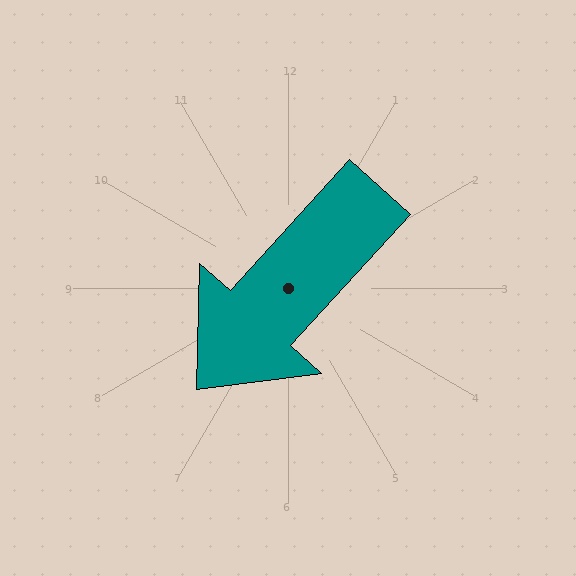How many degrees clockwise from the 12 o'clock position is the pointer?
Approximately 222 degrees.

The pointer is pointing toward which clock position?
Roughly 7 o'clock.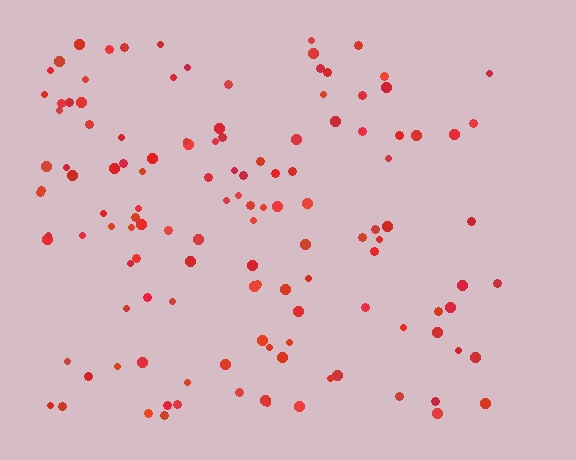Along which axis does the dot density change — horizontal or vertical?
Horizontal.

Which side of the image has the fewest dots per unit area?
The right.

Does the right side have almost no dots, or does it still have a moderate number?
Still a moderate number, just noticeably fewer than the left.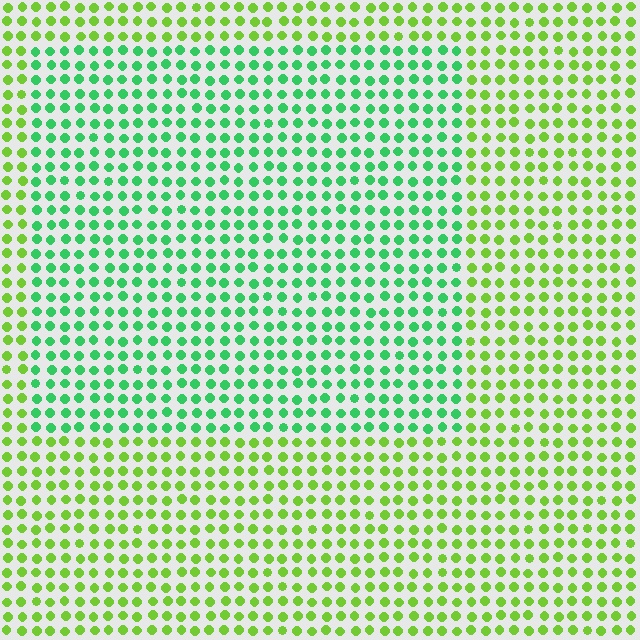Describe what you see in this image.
The image is filled with small lime elements in a uniform arrangement. A rectangle-shaped region is visible where the elements are tinted to a slightly different hue, forming a subtle color boundary.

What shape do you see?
I see a rectangle.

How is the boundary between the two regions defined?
The boundary is defined purely by a slight shift in hue (about 43 degrees). Spacing, size, and orientation are identical on both sides.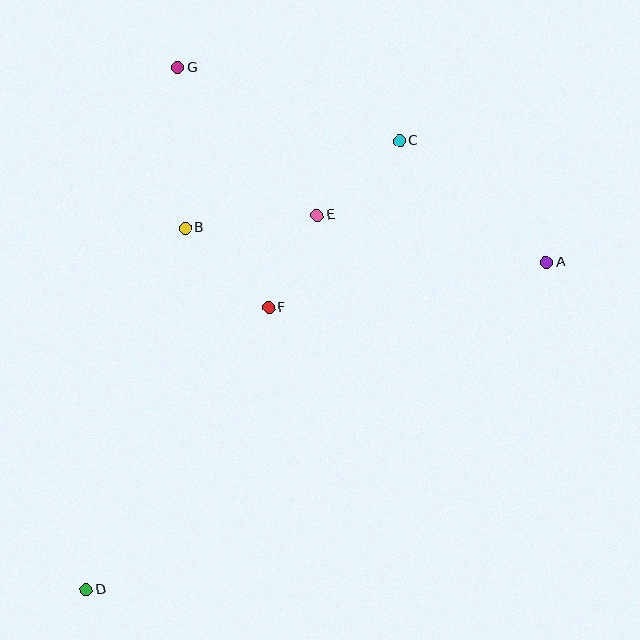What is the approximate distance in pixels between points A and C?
The distance between A and C is approximately 191 pixels.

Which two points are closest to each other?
Points E and F are closest to each other.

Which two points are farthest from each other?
Points A and D are farthest from each other.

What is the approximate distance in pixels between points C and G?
The distance between C and G is approximately 234 pixels.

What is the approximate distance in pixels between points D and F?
The distance between D and F is approximately 336 pixels.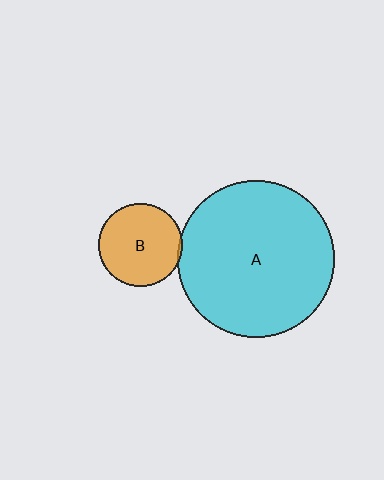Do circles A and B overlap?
Yes.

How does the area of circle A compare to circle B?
Approximately 3.5 times.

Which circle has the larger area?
Circle A (cyan).